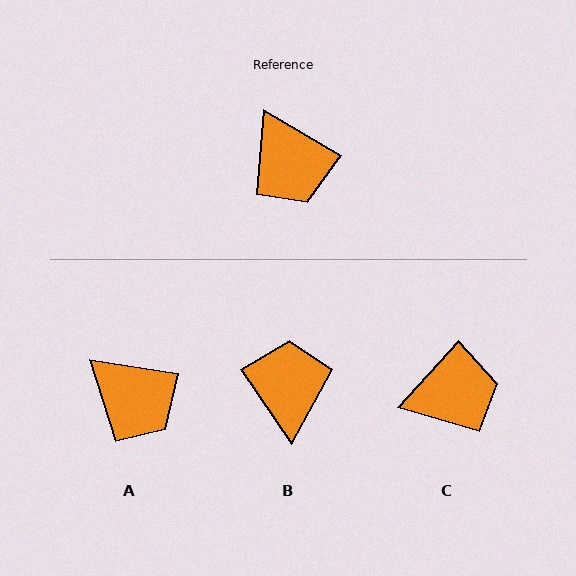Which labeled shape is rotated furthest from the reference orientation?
B, about 156 degrees away.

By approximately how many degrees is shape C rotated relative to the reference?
Approximately 78 degrees counter-clockwise.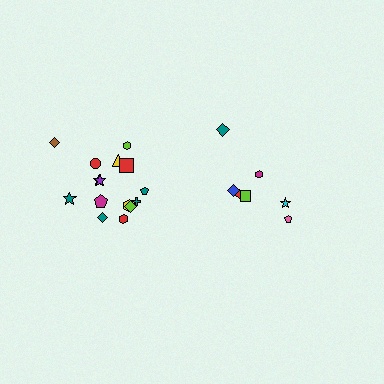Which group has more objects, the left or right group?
The left group.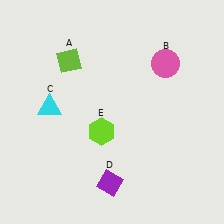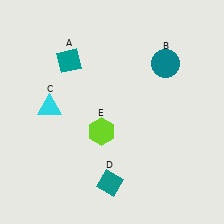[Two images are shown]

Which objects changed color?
A changed from lime to teal. B changed from pink to teal. D changed from purple to teal.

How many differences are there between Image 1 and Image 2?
There are 3 differences between the two images.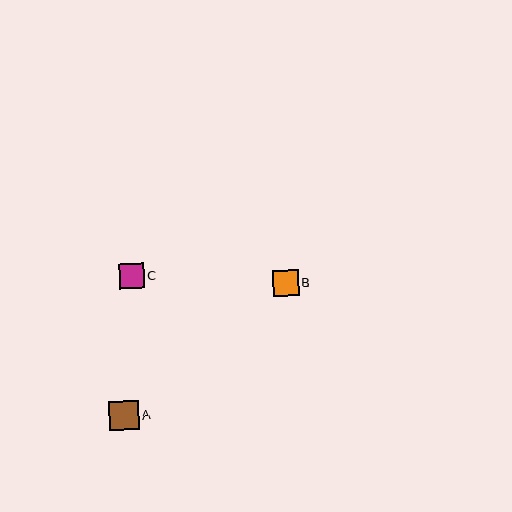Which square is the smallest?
Square C is the smallest with a size of approximately 25 pixels.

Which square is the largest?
Square A is the largest with a size of approximately 29 pixels.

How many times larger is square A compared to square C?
Square A is approximately 1.2 times the size of square C.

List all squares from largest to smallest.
From largest to smallest: A, B, C.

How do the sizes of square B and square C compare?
Square B and square C are approximately the same size.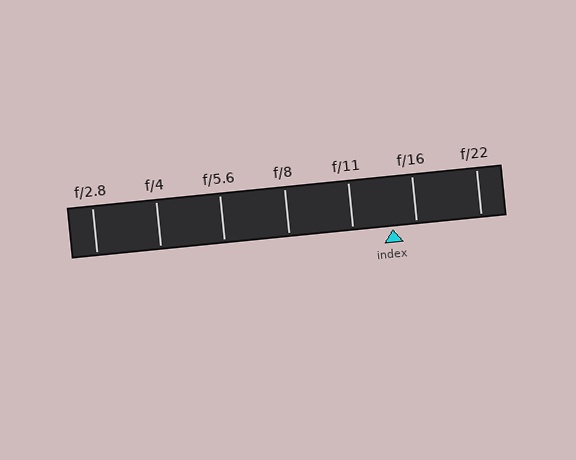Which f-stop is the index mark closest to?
The index mark is closest to f/16.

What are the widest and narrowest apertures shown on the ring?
The widest aperture shown is f/2.8 and the narrowest is f/22.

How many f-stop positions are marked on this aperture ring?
There are 7 f-stop positions marked.